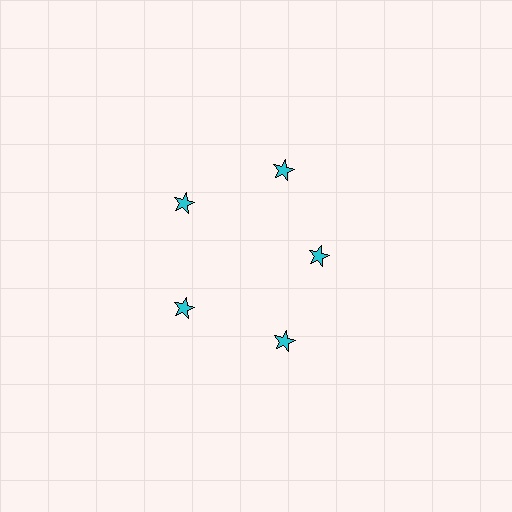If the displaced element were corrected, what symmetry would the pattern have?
It would have 5-fold rotational symmetry — the pattern would map onto itself every 72 degrees.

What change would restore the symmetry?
The symmetry would be restored by moving it outward, back onto the ring so that all 5 stars sit at equal angles and equal distance from the center.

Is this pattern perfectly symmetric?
No. The 5 cyan stars are arranged in a ring, but one element near the 3 o'clock position is pulled inward toward the center, breaking the 5-fold rotational symmetry.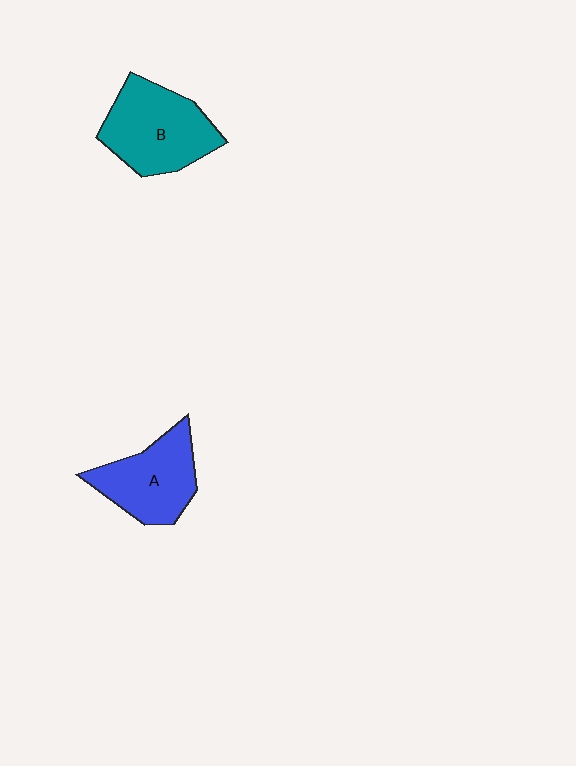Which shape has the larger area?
Shape B (teal).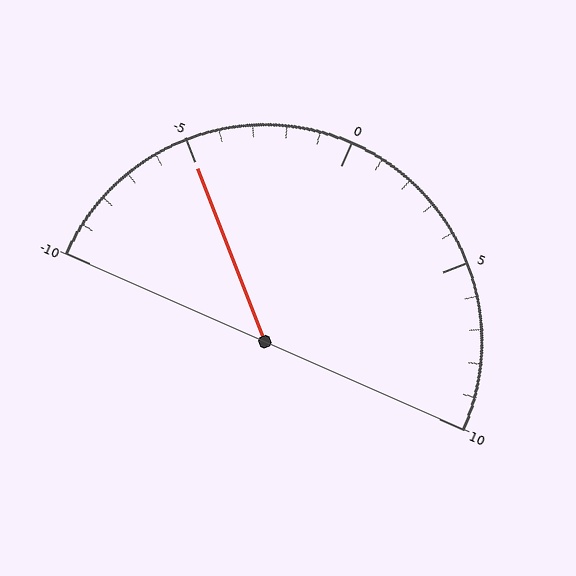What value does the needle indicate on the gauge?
The needle indicates approximately -5.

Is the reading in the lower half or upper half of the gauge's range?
The reading is in the lower half of the range (-10 to 10).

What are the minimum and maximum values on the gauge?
The gauge ranges from -10 to 10.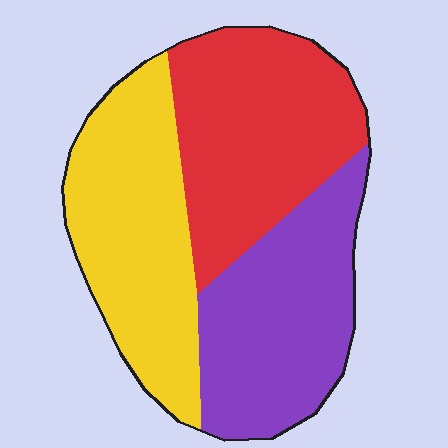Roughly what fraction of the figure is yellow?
Yellow takes up about one third (1/3) of the figure.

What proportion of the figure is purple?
Purple takes up about one third (1/3) of the figure.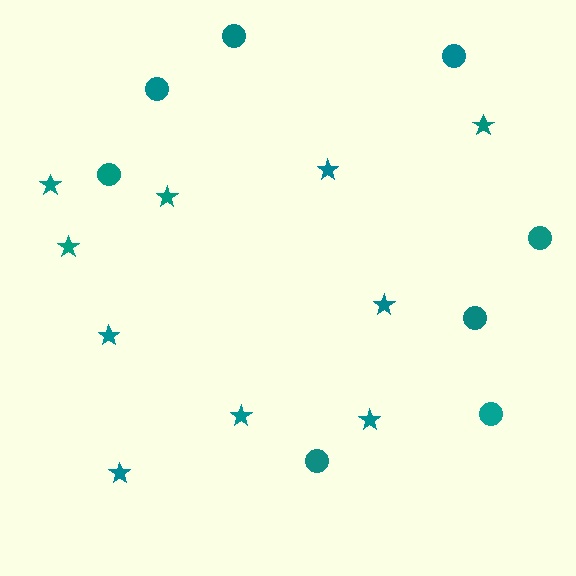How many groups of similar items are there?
There are 2 groups: one group of circles (8) and one group of stars (10).